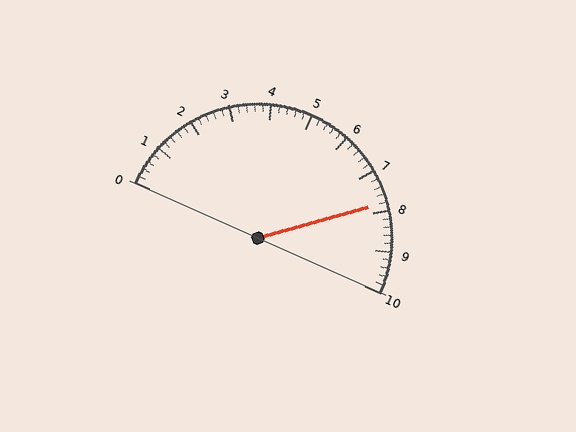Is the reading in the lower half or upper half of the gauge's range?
The reading is in the upper half of the range (0 to 10).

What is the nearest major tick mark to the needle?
The nearest major tick mark is 8.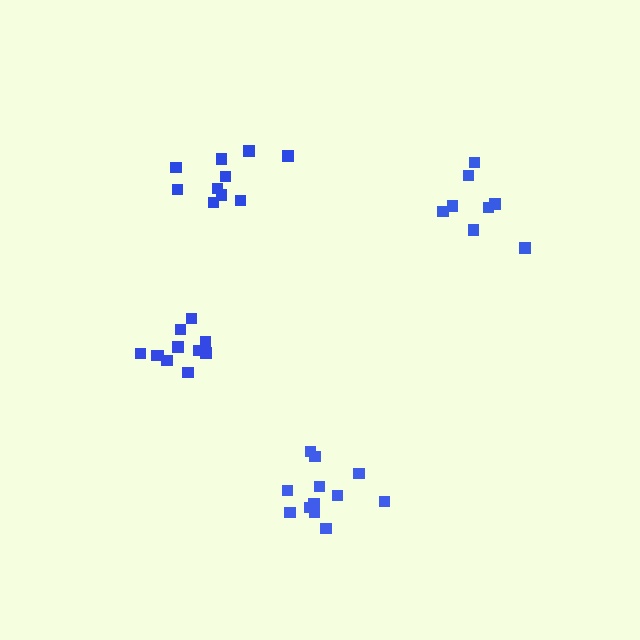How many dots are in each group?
Group 1: 11 dots, Group 2: 12 dots, Group 3: 8 dots, Group 4: 10 dots (41 total).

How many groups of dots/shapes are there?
There are 4 groups.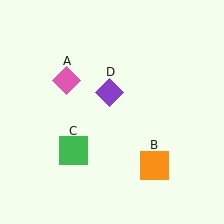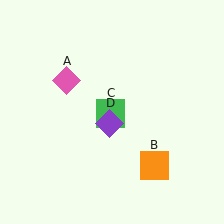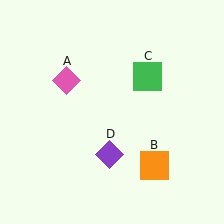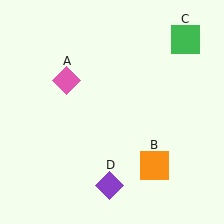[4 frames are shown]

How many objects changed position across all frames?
2 objects changed position: green square (object C), purple diamond (object D).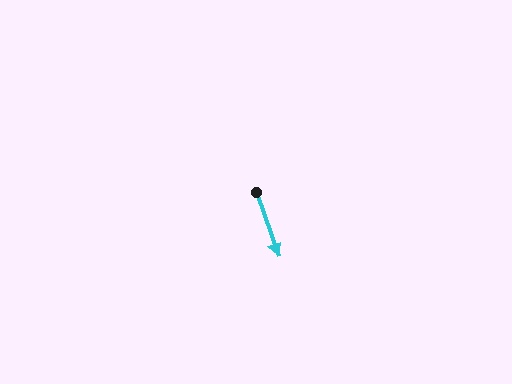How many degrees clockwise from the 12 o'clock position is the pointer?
Approximately 161 degrees.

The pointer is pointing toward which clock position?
Roughly 5 o'clock.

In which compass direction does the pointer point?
South.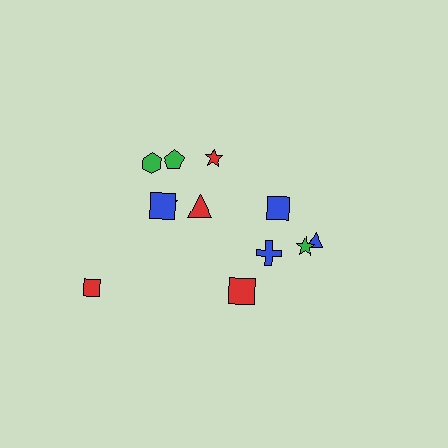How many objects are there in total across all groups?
There are 12 objects.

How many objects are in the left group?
There are 7 objects.